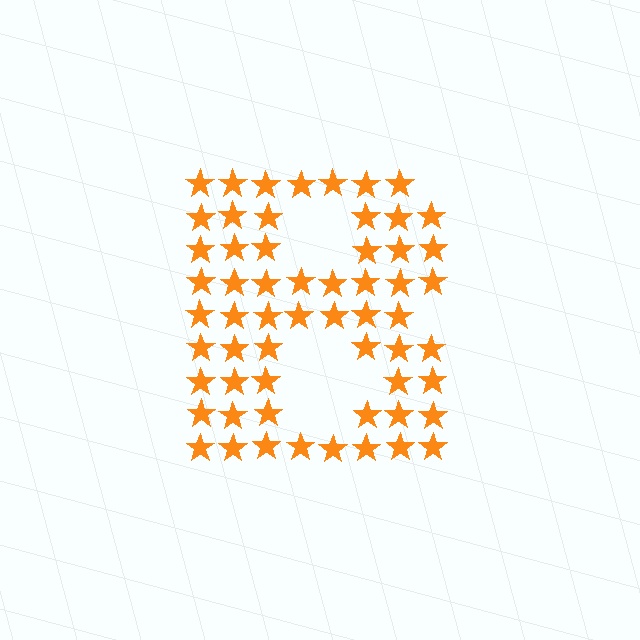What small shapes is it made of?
It is made of small stars.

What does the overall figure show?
The overall figure shows the letter B.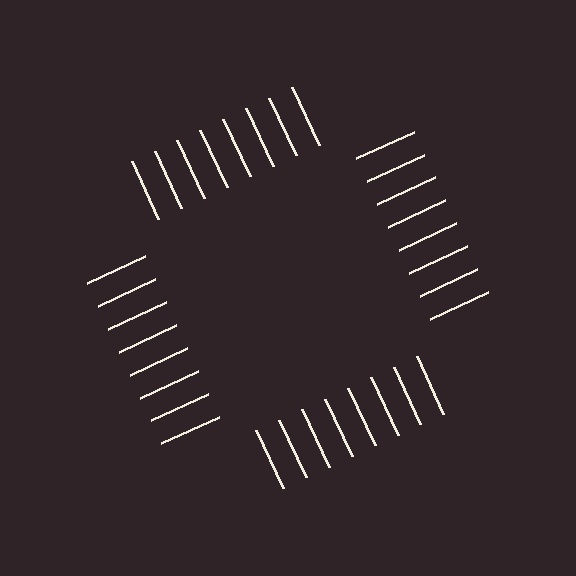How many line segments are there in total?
32 — 8 along each of the 4 edges.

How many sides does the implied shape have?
4 sides — the line-ends trace a square.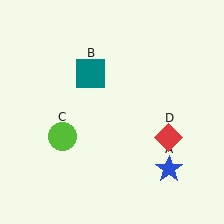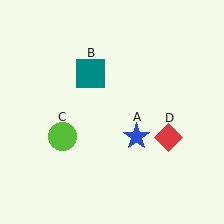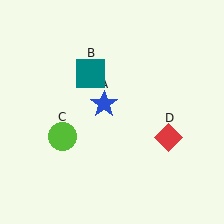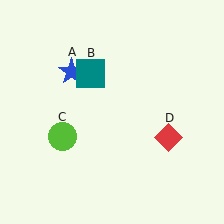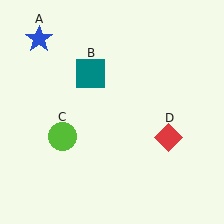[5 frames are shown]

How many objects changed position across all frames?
1 object changed position: blue star (object A).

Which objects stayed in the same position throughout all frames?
Teal square (object B) and lime circle (object C) and red diamond (object D) remained stationary.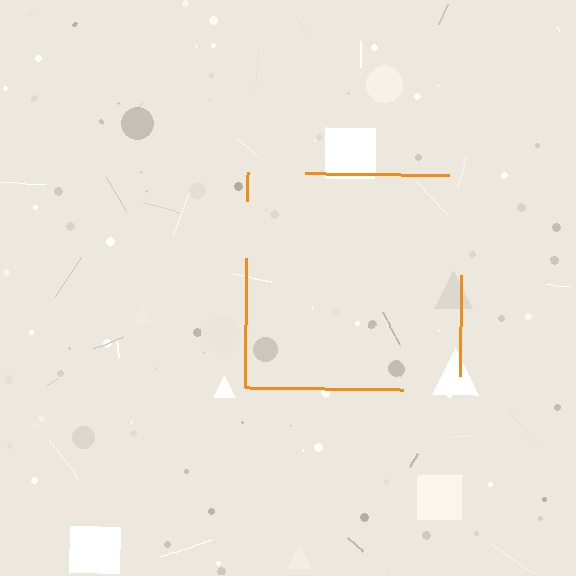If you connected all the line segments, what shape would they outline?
They would outline a square.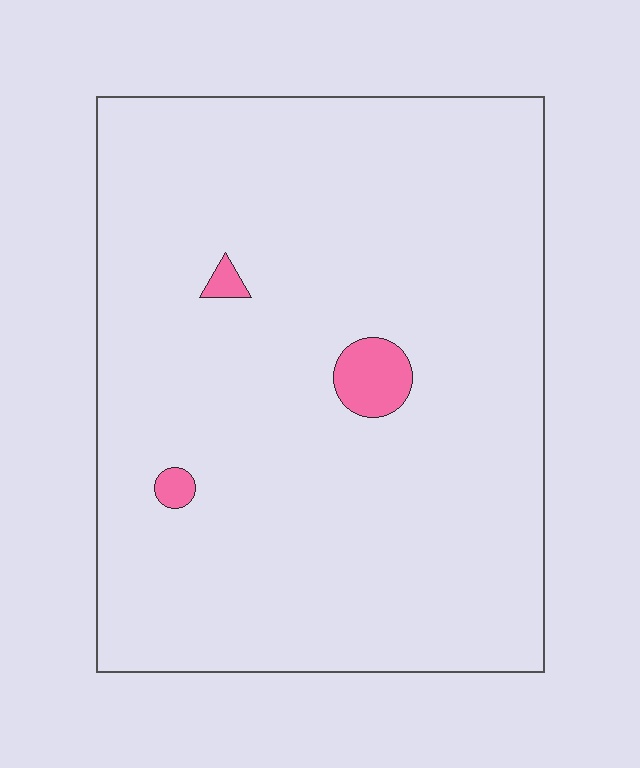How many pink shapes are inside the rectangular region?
3.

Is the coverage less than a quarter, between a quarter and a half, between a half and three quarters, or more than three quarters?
Less than a quarter.